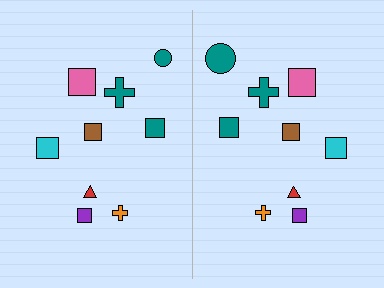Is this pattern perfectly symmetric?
No, the pattern is not perfectly symmetric. The teal circle on the right side has a different size than its mirror counterpart.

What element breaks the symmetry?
The teal circle on the right side has a different size than its mirror counterpart.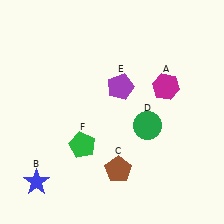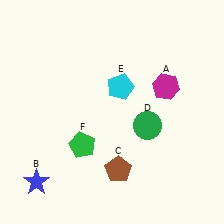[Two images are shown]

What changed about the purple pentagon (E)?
In Image 1, E is purple. In Image 2, it changed to cyan.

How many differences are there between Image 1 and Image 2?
There is 1 difference between the two images.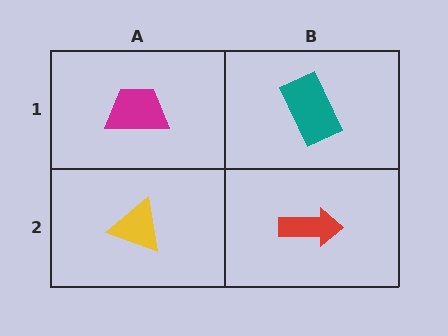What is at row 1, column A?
A magenta trapezoid.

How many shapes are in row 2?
2 shapes.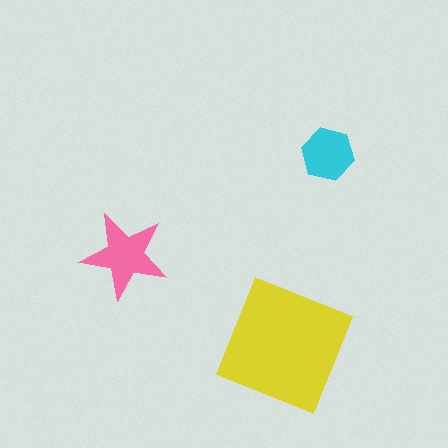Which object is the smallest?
The cyan hexagon.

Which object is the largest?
The yellow square.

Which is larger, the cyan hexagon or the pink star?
The pink star.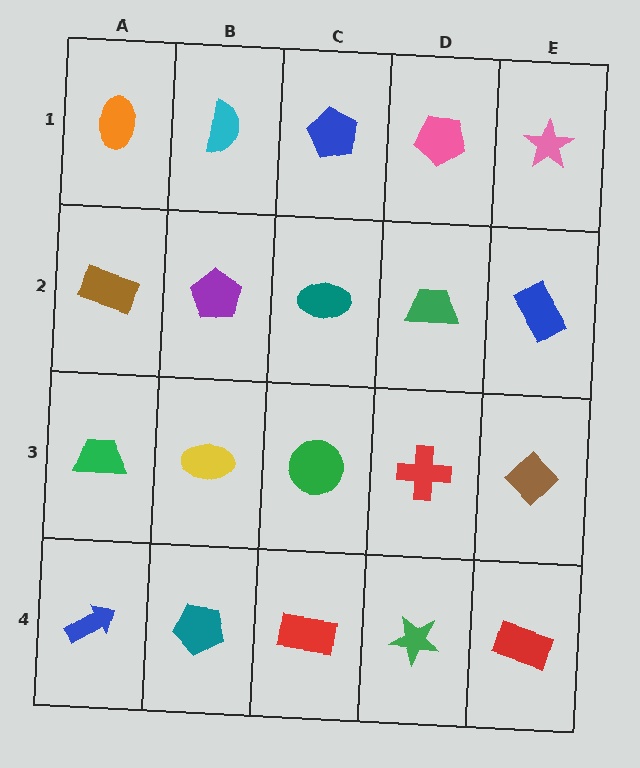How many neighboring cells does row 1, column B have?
3.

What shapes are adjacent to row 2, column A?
An orange ellipse (row 1, column A), a green trapezoid (row 3, column A), a purple pentagon (row 2, column B).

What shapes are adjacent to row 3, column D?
A green trapezoid (row 2, column D), a green star (row 4, column D), a green circle (row 3, column C), a brown diamond (row 3, column E).